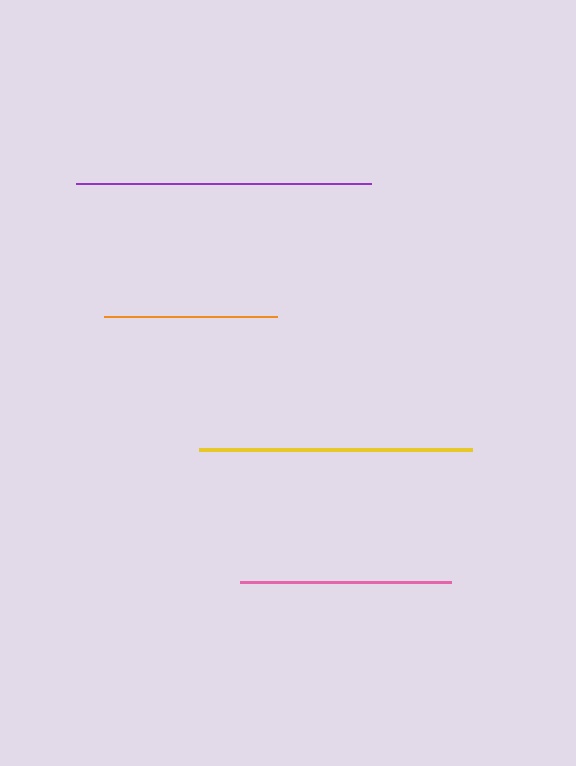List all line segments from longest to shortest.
From longest to shortest: purple, yellow, pink, orange.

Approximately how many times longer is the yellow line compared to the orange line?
The yellow line is approximately 1.6 times the length of the orange line.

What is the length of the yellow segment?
The yellow segment is approximately 273 pixels long.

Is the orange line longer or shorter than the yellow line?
The yellow line is longer than the orange line.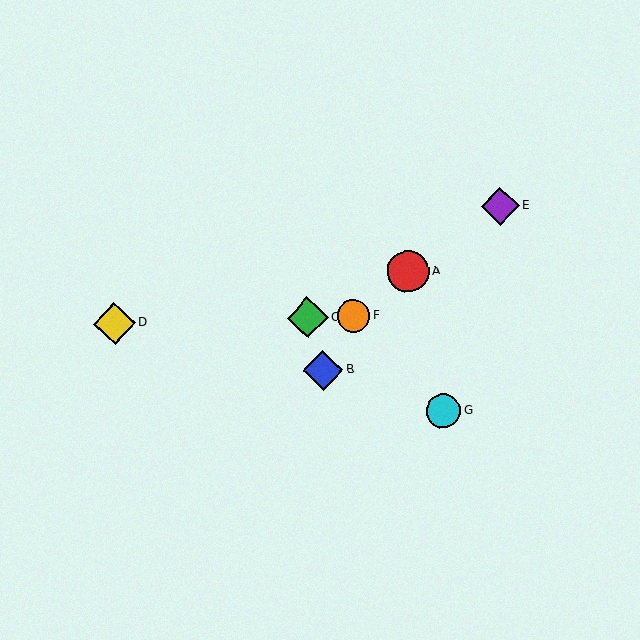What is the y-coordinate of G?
Object G is at y≈411.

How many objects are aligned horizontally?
3 objects (C, D, F) are aligned horizontally.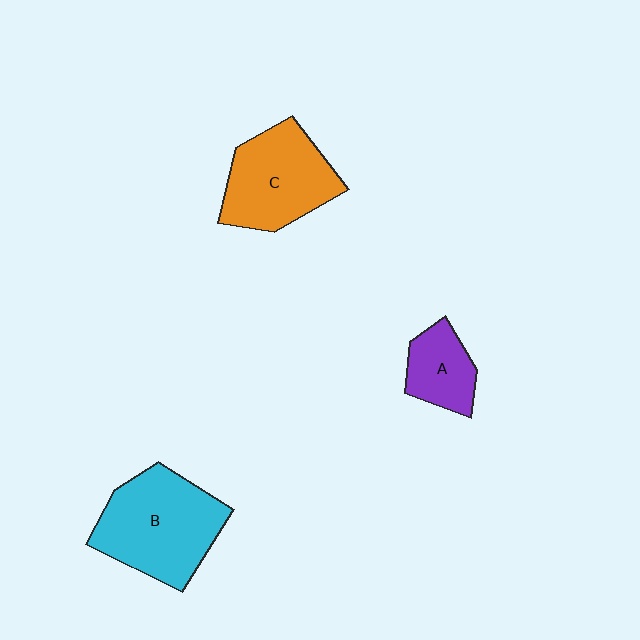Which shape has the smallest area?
Shape A (purple).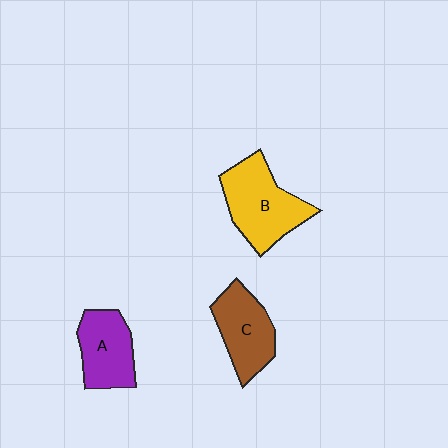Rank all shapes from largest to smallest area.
From largest to smallest: B (yellow), C (brown), A (purple).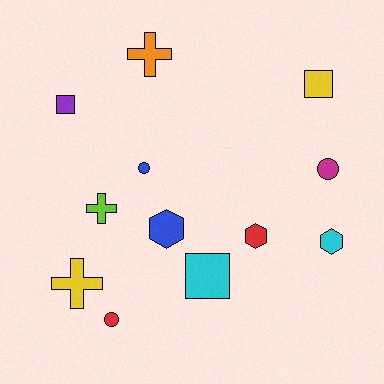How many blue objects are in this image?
There are 2 blue objects.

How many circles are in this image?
There are 3 circles.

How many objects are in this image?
There are 12 objects.